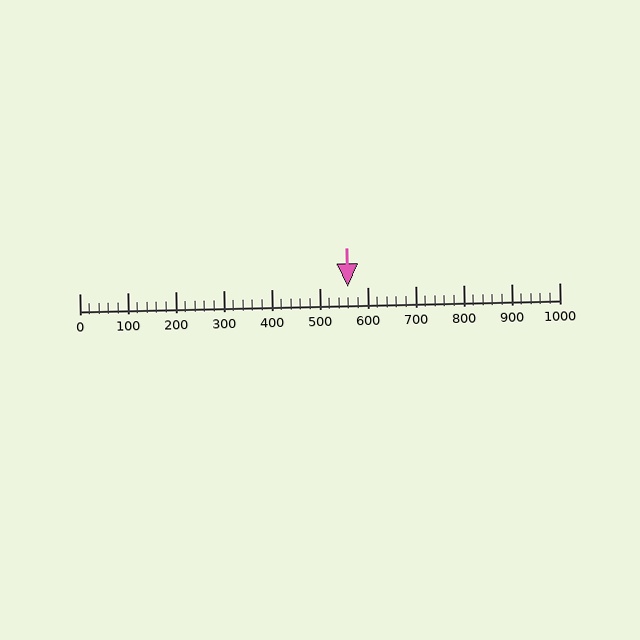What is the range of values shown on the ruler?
The ruler shows values from 0 to 1000.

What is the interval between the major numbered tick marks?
The major tick marks are spaced 100 units apart.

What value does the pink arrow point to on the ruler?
The pink arrow points to approximately 560.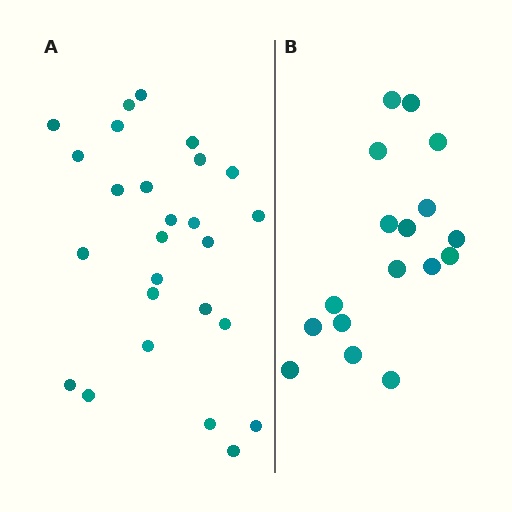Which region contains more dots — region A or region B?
Region A (the left region) has more dots.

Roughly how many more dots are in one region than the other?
Region A has roughly 8 or so more dots than region B.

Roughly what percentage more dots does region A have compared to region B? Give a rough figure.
About 55% more.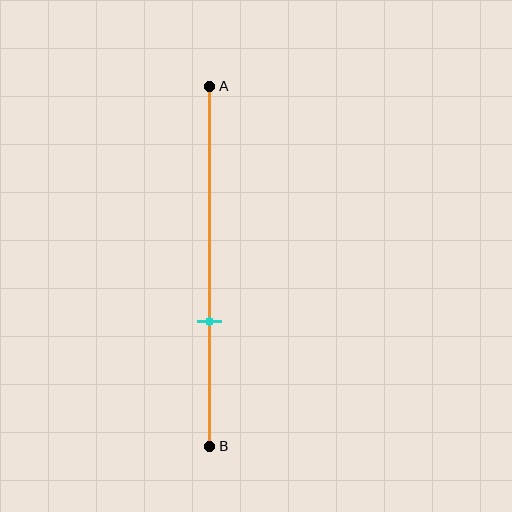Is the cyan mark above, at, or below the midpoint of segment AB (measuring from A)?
The cyan mark is below the midpoint of segment AB.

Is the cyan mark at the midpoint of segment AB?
No, the mark is at about 65% from A, not at the 50% midpoint.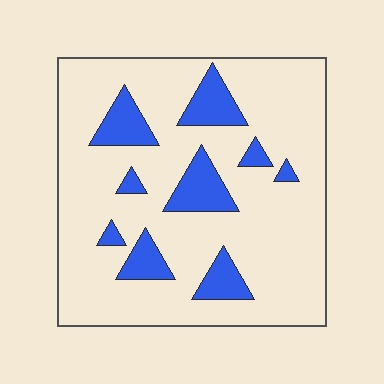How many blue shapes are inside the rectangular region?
9.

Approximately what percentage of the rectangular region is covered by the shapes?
Approximately 15%.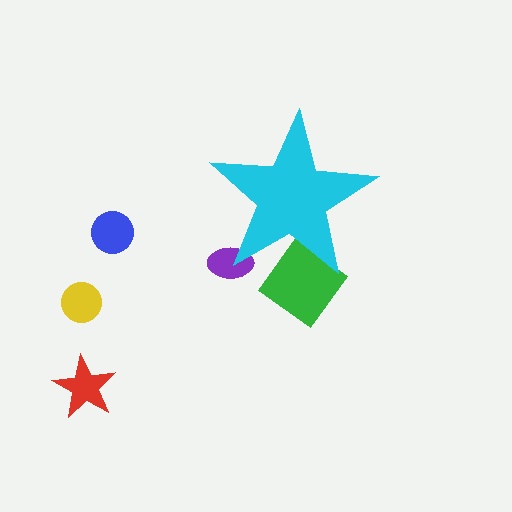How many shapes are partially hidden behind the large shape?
2 shapes are partially hidden.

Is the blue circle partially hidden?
No, the blue circle is fully visible.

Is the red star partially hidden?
No, the red star is fully visible.